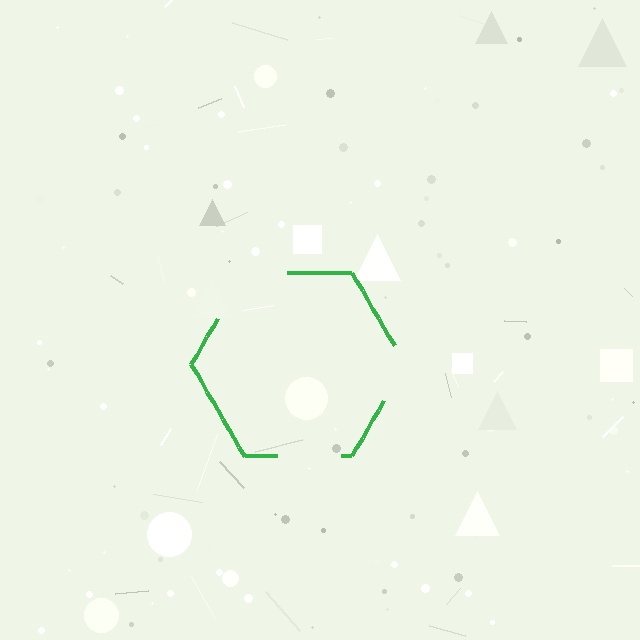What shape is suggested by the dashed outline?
The dashed outline suggests a hexagon.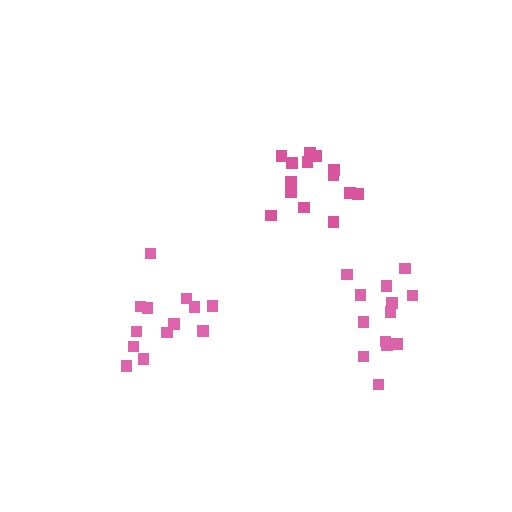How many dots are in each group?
Group 1: 14 dots, Group 2: 13 dots, Group 3: 13 dots (40 total).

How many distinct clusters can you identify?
There are 3 distinct clusters.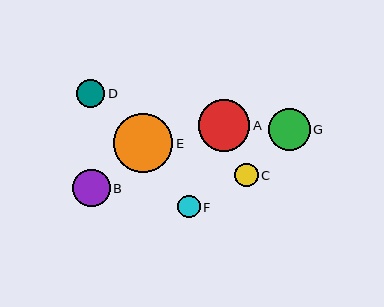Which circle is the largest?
Circle E is the largest with a size of approximately 59 pixels.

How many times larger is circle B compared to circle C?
Circle B is approximately 1.6 times the size of circle C.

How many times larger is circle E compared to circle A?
Circle E is approximately 1.1 times the size of circle A.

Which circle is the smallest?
Circle F is the smallest with a size of approximately 23 pixels.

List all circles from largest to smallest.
From largest to smallest: E, A, G, B, D, C, F.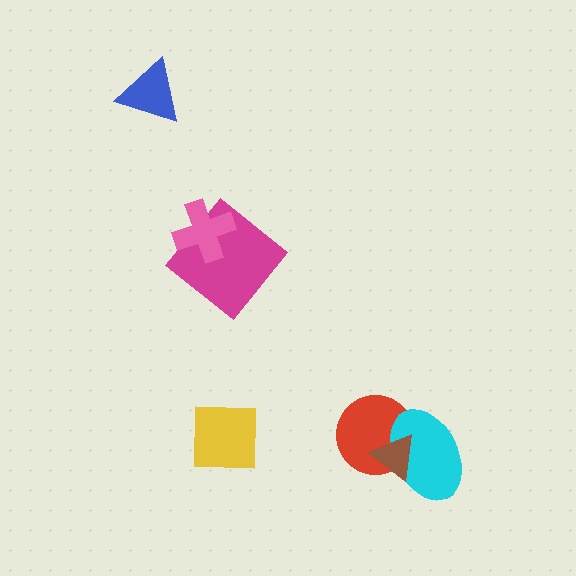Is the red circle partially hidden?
Yes, it is partially covered by another shape.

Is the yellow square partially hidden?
No, no other shape covers it.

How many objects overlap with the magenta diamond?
1 object overlaps with the magenta diamond.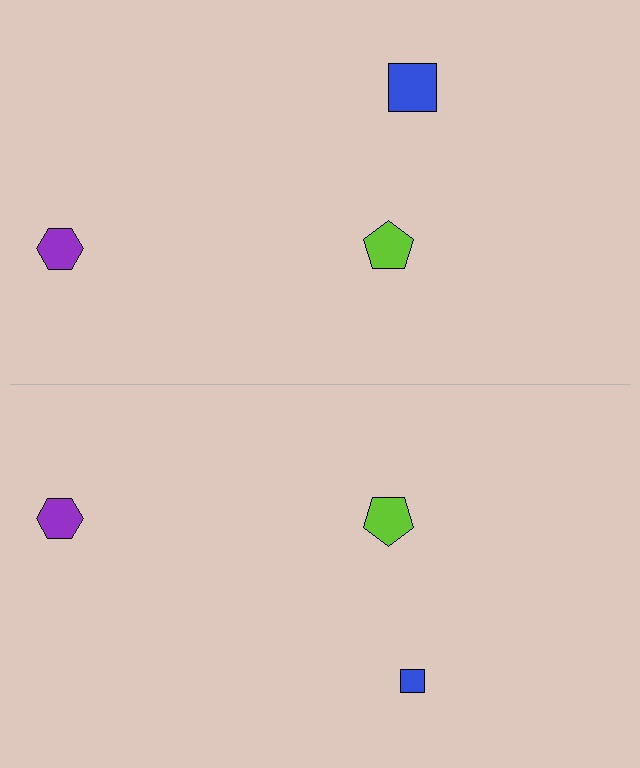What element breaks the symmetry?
The blue square on the bottom side has a different size than its mirror counterpart.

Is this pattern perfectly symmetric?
No, the pattern is not perfectly symmetric. The blue square on the bottom side has a different size than its mirror counterpart.